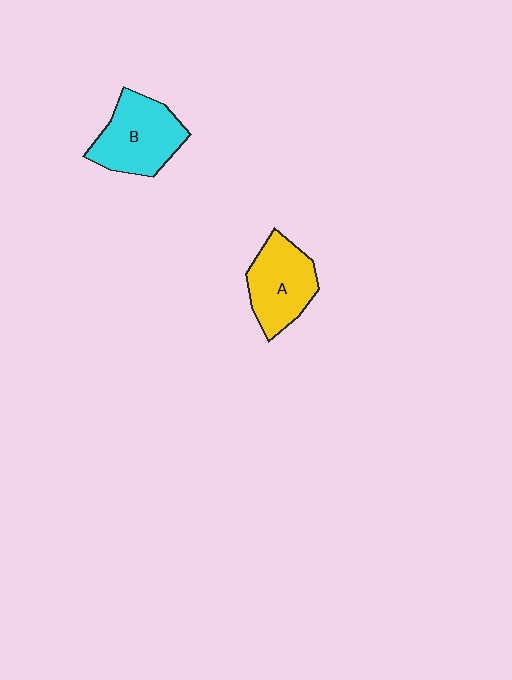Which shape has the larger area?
Shape B (cyan).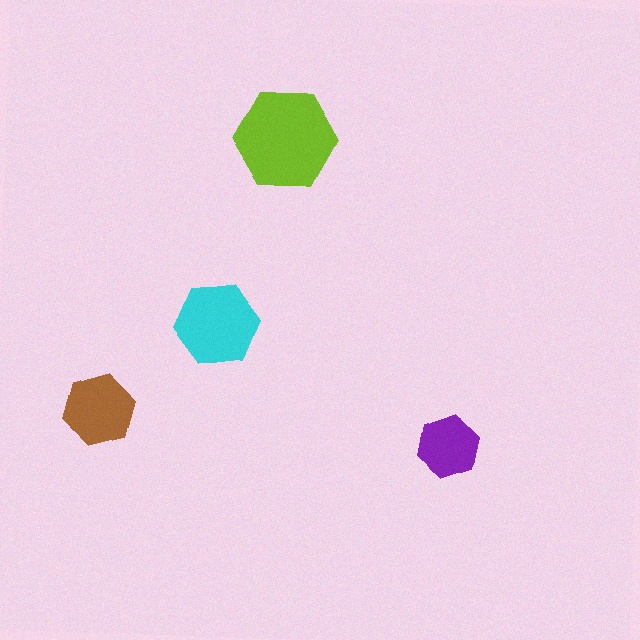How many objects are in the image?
There are 4 objects in the image.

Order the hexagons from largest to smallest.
the lime one, the cyan one, the brown one, the purple one.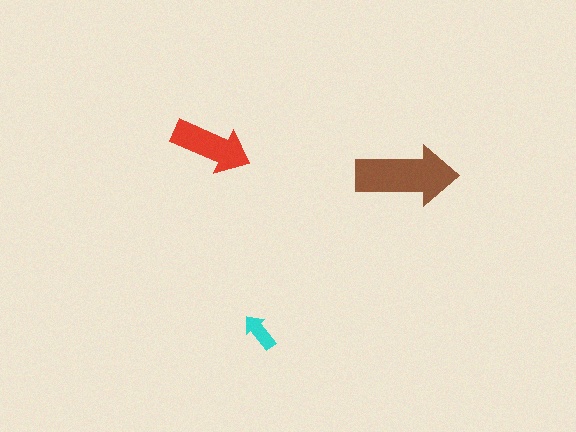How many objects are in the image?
There are 3 objects in the image.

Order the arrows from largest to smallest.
the brown one, the red one, the cyan one.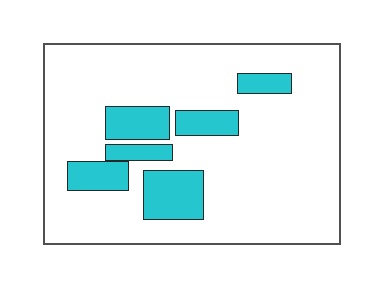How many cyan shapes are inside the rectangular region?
6.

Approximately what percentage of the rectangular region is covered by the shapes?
Approximately 20%.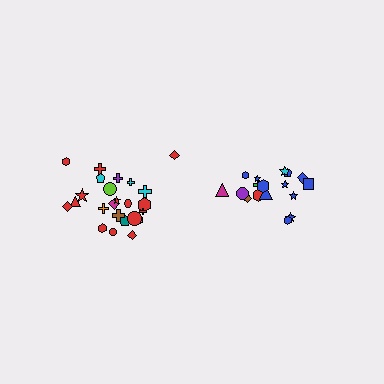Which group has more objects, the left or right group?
The left group.